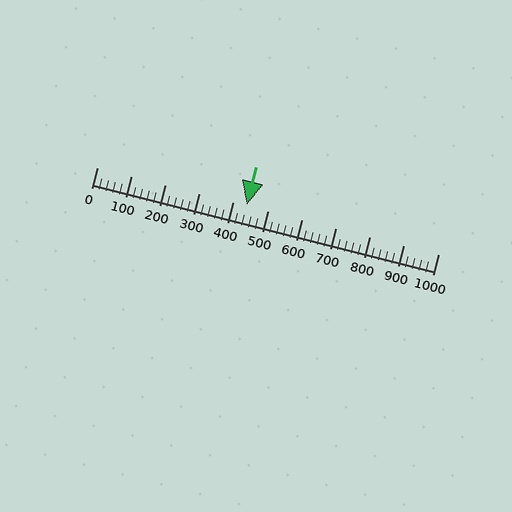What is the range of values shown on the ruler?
The ruler shows values from 0 to 1000.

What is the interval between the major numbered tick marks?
The major tick marks are spaced 100 units apart.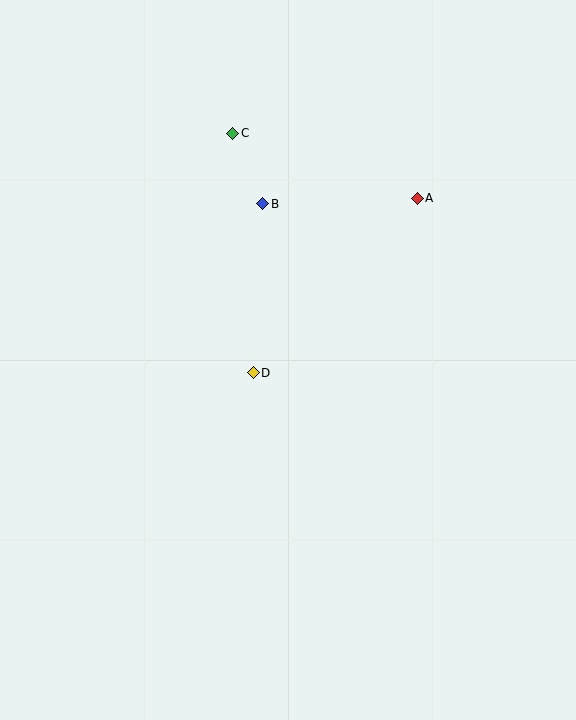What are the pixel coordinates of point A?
Point A is at (417, 198).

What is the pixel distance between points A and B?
The distance between A and B is 155 pixels.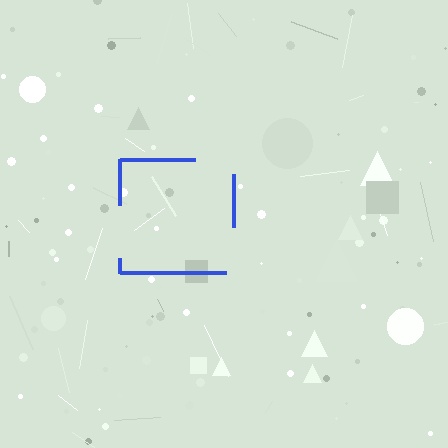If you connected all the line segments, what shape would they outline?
They would outline a square.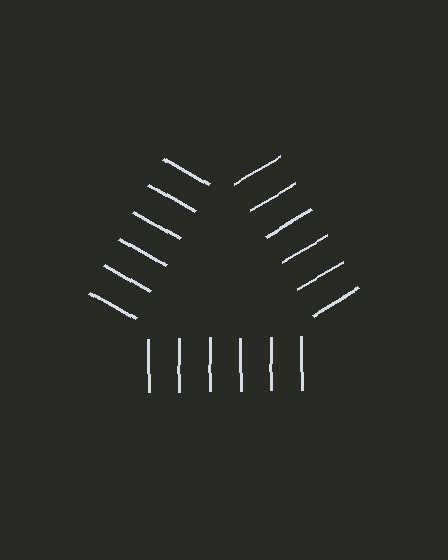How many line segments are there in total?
18 — 6 along each of the 3 edges.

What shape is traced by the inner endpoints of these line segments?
An illusory triangle — the line segments terminate on its edges but no continuous stroke is drawn.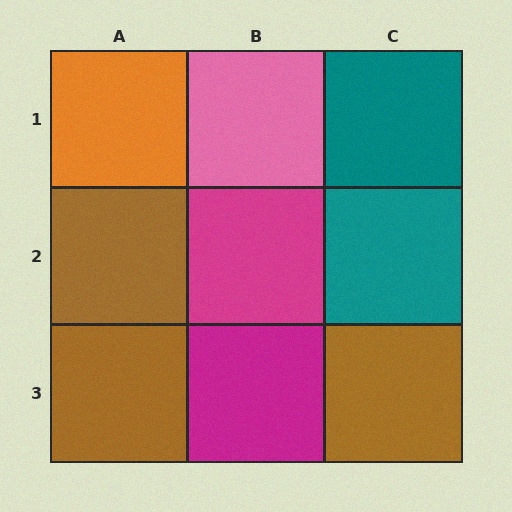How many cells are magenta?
2 cells are magenta.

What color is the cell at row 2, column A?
Brown.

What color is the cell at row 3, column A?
Brown.